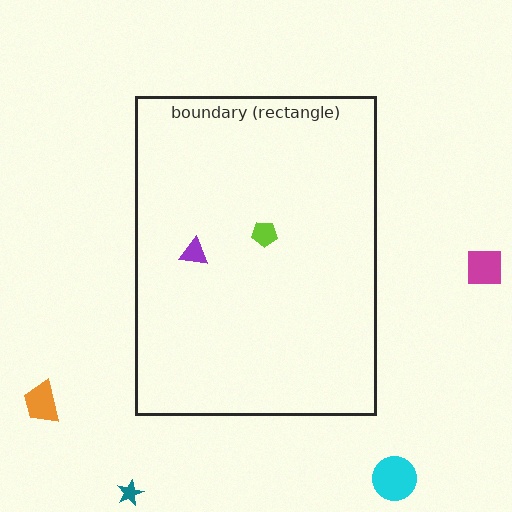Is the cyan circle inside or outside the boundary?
Outside.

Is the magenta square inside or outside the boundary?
Outside.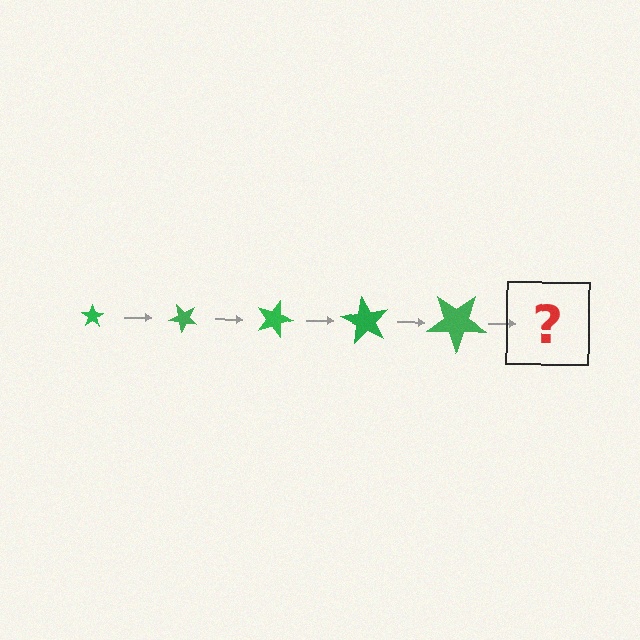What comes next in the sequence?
The next element should be a star, larger than the previous one and rotated 225 degrees from the start.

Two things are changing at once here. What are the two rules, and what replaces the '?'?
The two rules are that the star grows larger each step and it rotates 45 degrees each step. The '?' should be a star, larger than the previous one and rotated 225 degrees from the start.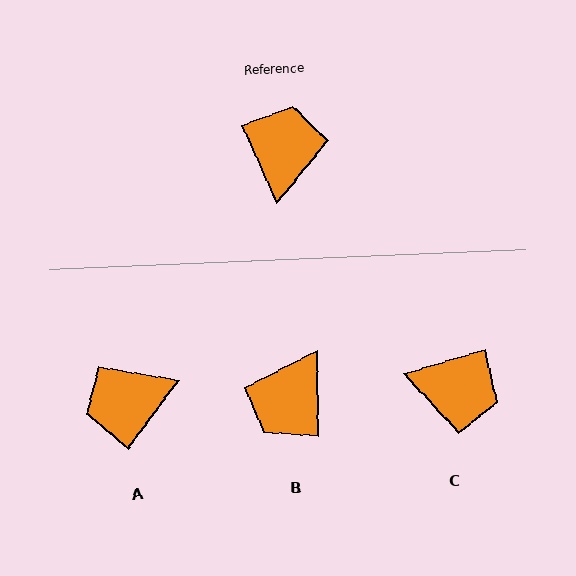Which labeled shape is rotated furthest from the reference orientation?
B, about 157 degrees away.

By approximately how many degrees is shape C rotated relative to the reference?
Approximately 97 degrees clockwise.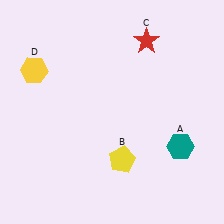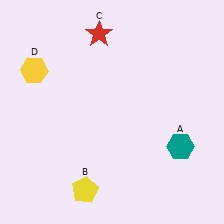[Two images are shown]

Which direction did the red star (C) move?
The red star (C) moved left.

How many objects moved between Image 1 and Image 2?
2 objects moved between the two images.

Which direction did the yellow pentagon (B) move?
The yellow pentagon (B) moved left.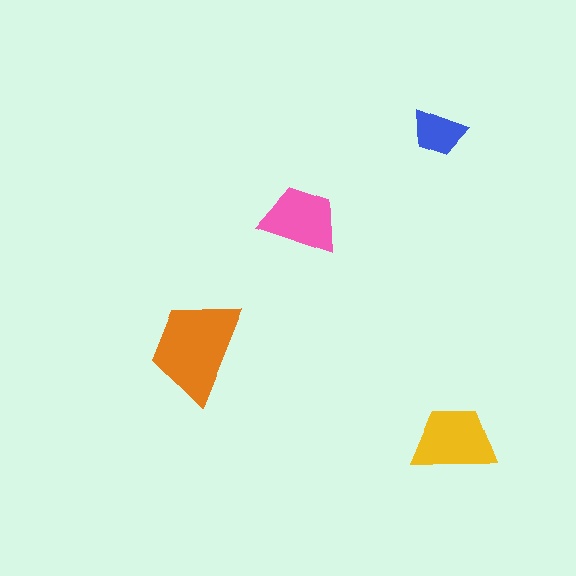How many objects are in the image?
There are 4 objects in the image.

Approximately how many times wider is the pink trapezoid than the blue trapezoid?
About 1.5 times wider.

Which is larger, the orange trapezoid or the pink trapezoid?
The orange one.